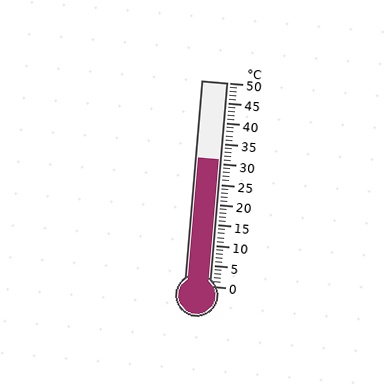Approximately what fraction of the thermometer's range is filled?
The thermometer is filled to approximately 60% of its range.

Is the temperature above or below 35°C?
The temperature is below 35°C.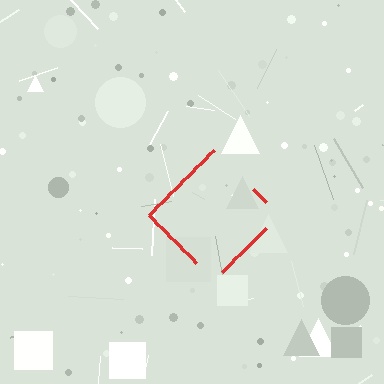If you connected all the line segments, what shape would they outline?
They would outline a diamond.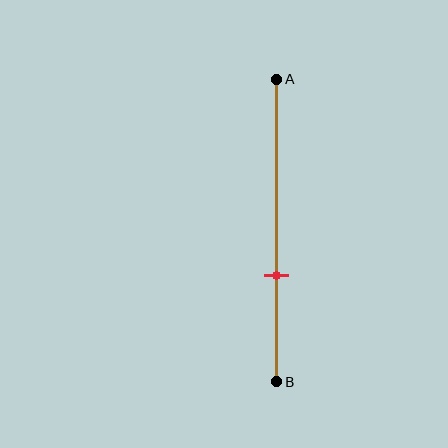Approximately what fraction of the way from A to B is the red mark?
The red mark is approximately 65% of the way from A to B.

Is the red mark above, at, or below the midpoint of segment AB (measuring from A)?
The red mark is below the midpoint of segment AB.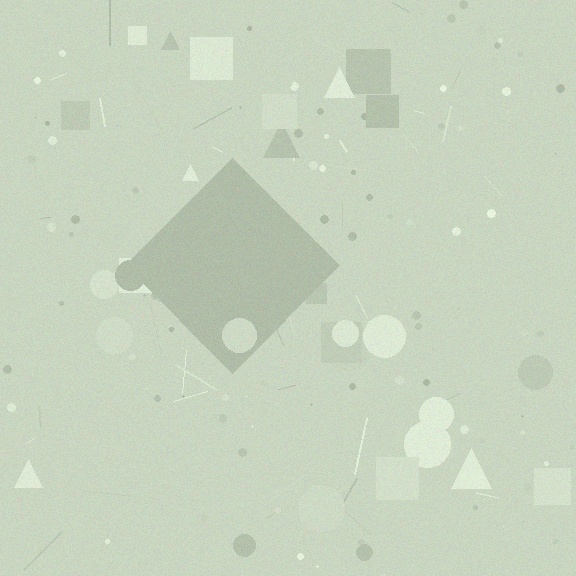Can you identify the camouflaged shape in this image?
The camouflaged shape is a diamond.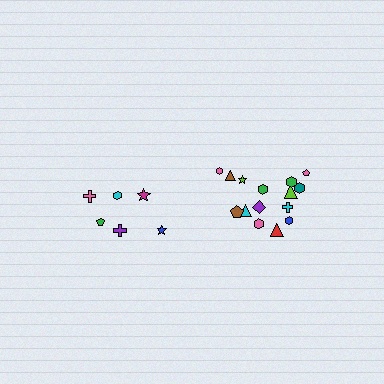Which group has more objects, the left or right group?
The right group.